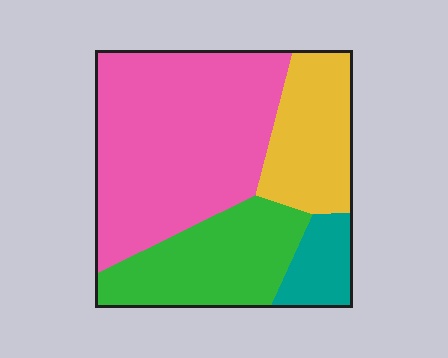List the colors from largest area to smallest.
From largest to smallest: pink, green, yellow, teal.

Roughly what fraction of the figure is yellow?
Yellow takes up about one fifth (1/5) of the figure.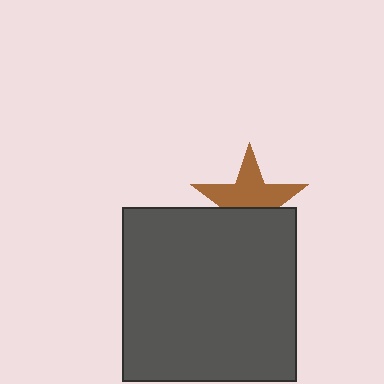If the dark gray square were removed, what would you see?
You would see the complete brown star.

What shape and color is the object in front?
The object in front is a dark gray square.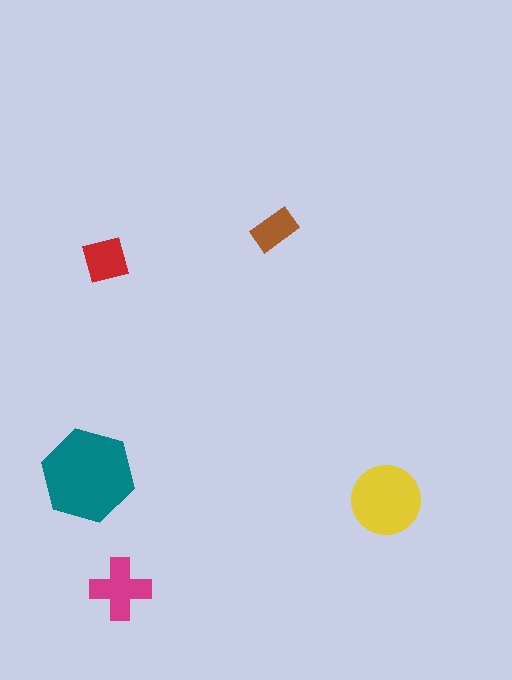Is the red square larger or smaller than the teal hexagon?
Smaller.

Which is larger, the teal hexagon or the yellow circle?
The teal hexagon.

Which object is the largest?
The teal hexagon.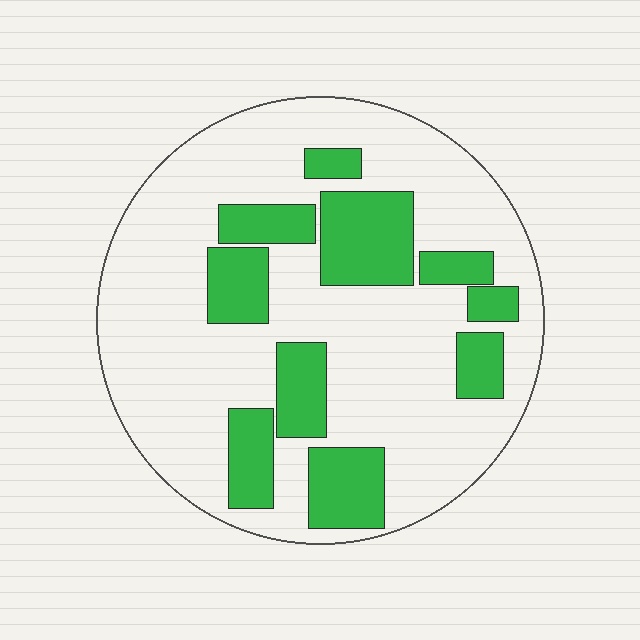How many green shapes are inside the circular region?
10.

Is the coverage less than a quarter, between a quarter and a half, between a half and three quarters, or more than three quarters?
Between a quarter and a half.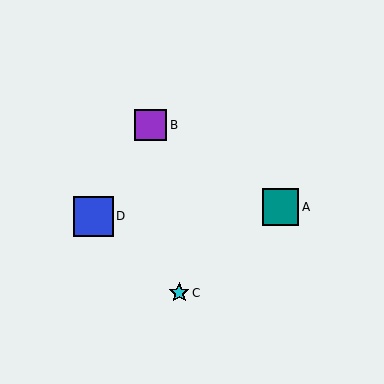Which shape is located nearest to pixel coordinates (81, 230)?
The blue square (labeled D) at (93, 216) is nearest to that location.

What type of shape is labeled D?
Shape D is a blue square.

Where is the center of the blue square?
The center of the blue square is at (93, 216).